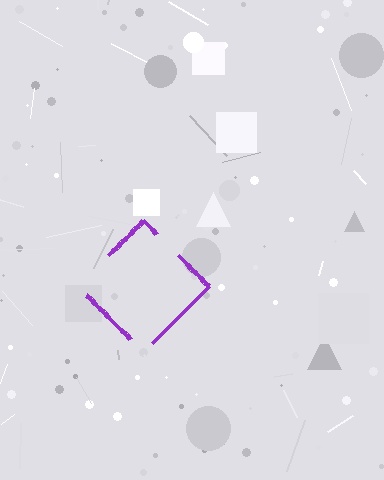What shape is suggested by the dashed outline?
The dashed outline suggests a diamond.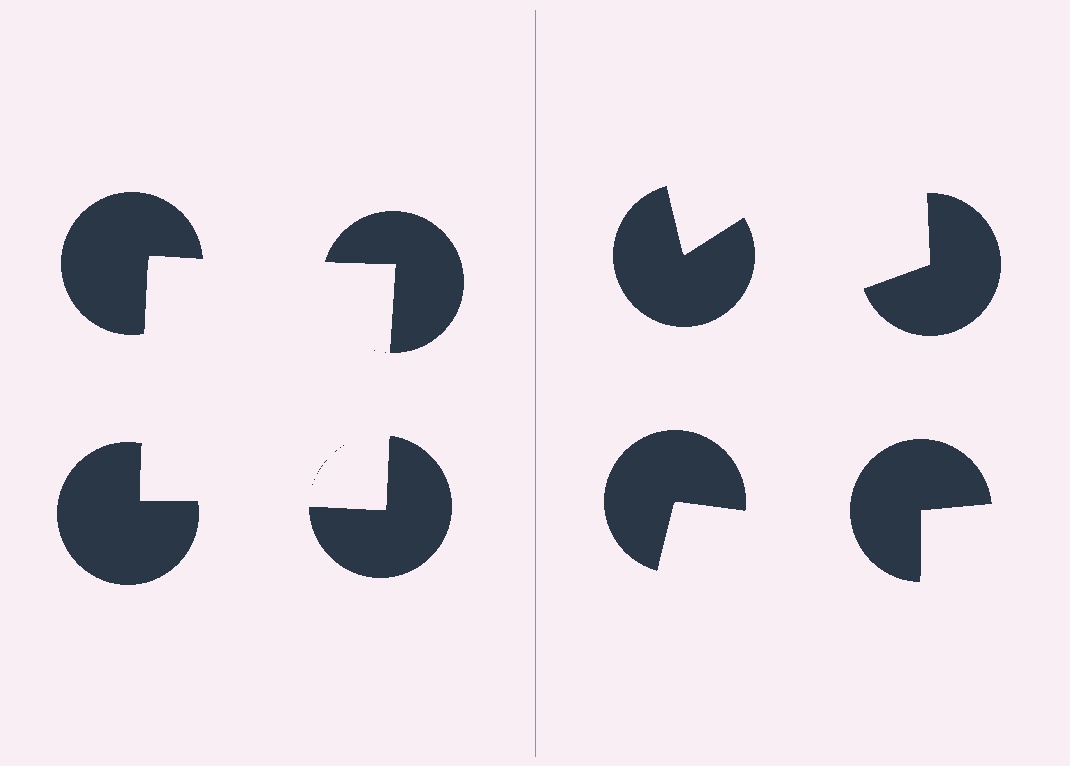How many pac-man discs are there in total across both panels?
8 — 4 on each side.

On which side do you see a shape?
An illusory square appears on the left side. On the right side the wedge cuts are rotated, so no coherent shape forms.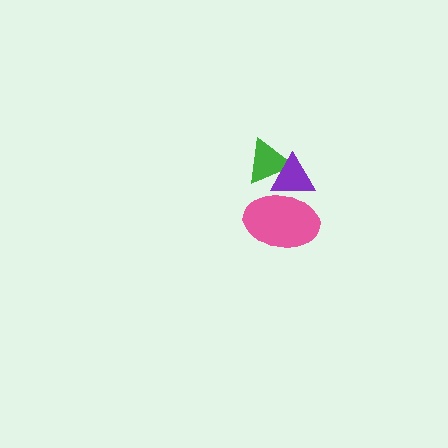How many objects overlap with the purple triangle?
2 objects overlap with the purple triangle.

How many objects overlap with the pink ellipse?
1 object overlaps with the pink ellipse.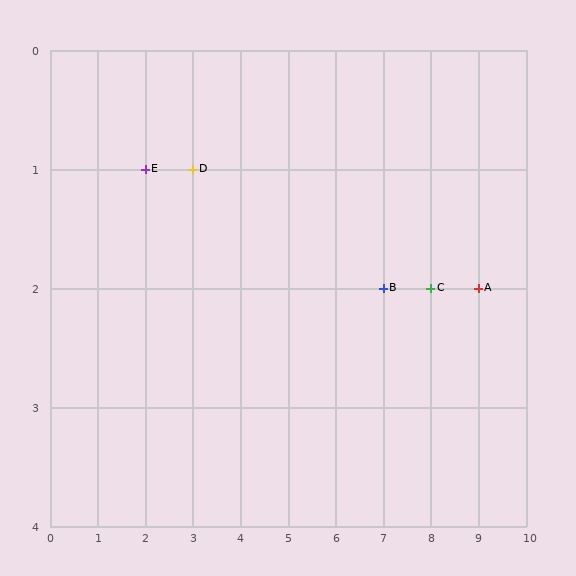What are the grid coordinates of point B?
Point B is at grid coordinates (7, 2).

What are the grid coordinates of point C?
Point C is at grid coordinates (8, 2).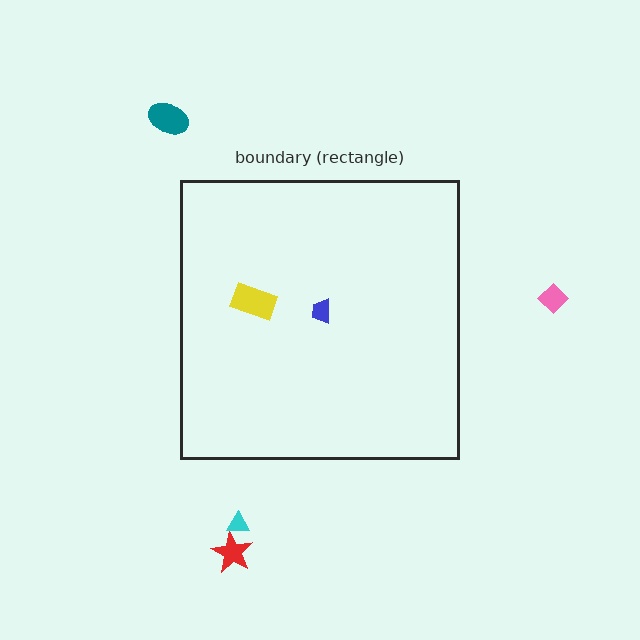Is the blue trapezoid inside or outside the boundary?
Inside.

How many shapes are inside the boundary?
2 inside, 4 outside.